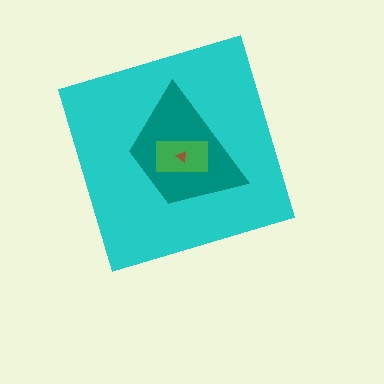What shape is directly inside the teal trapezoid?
The green rectangle.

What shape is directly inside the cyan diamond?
The teal trapezoid.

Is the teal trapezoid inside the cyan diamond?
Yes.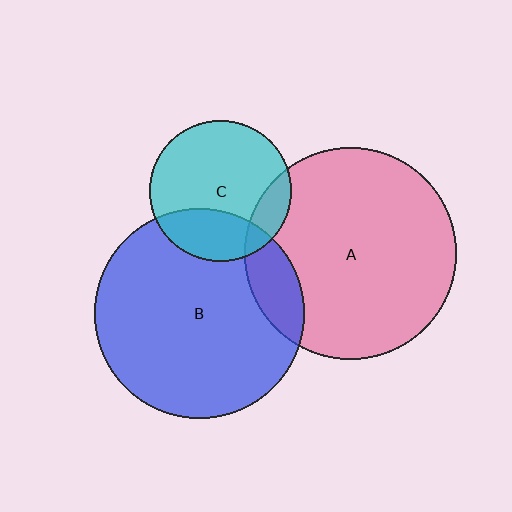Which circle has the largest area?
Circle A (pink).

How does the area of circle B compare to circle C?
Approximately 2.2 times.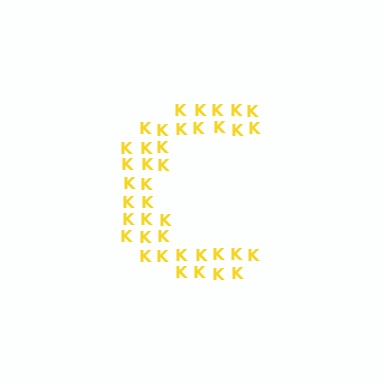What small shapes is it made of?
It is made of small letter K's.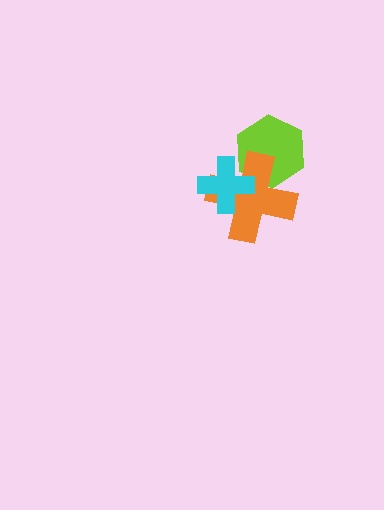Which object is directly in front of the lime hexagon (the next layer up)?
The orange cross is directly in front of the lime hexagon.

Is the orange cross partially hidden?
Yes, it is partially covered by another shape.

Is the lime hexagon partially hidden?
Yes, it is partially covered by another shape.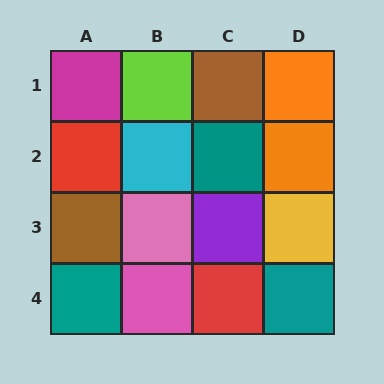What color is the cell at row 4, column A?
Teal.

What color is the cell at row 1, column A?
Magenta.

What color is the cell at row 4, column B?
Pink.